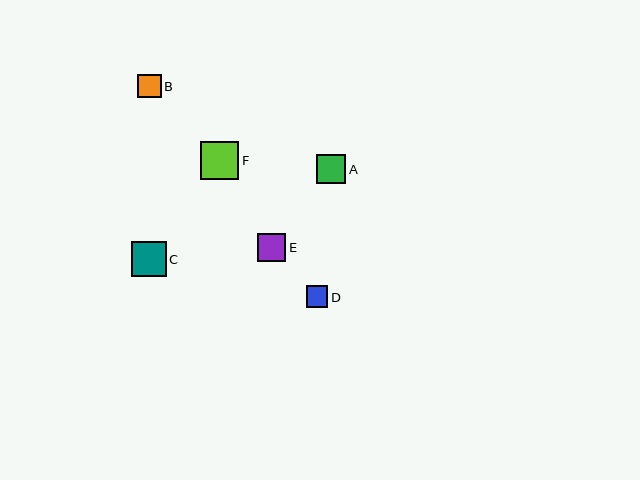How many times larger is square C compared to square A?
Square C is approximately 1.2 times the size of square A.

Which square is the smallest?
Square D is the smallest with a size of approximately 22 pixels.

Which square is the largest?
Square F is the largest with a size of approximately 38 pixels.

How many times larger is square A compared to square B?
Square A is approximately 1.2 times the size of square B.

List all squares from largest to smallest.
From largest to smallest: F, C, A, E, B, D.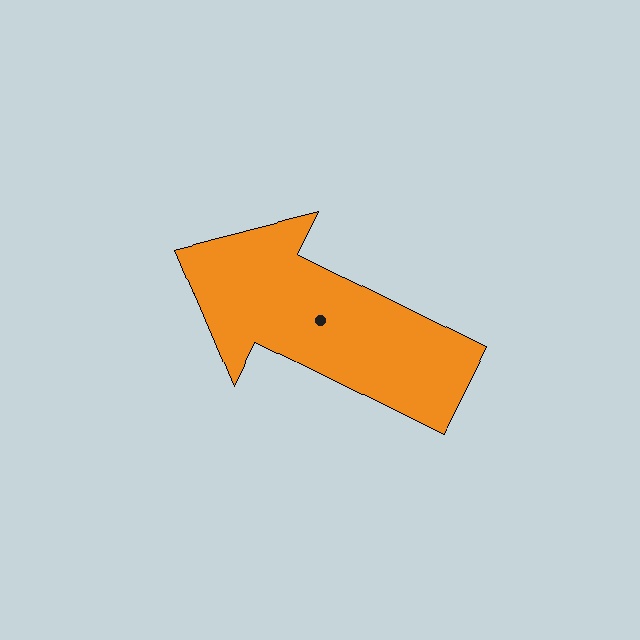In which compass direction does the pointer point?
Northwest.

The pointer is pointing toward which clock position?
Roughly 10 o'clock.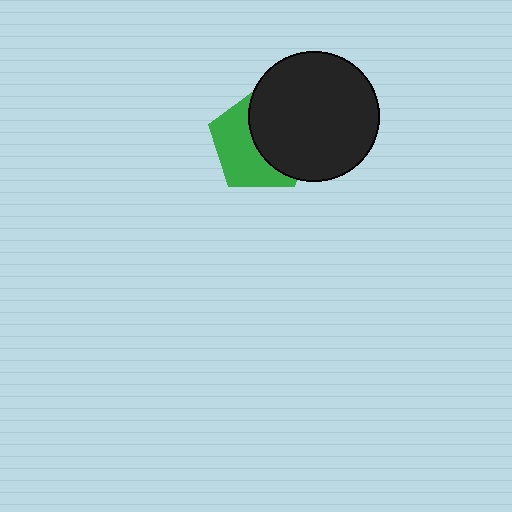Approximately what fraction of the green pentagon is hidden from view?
Roughly 51% of the green pentagon is hidden behind the black circle.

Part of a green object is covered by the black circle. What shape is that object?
It is a pentagon.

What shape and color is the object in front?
The object in front is a black circle.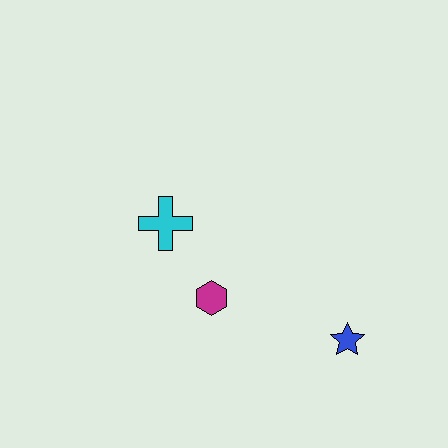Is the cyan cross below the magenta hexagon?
No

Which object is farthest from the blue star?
The cyan cross is farthest from the blue star.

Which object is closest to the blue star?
The magenta hexagon is closest to the blue star.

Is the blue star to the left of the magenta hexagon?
No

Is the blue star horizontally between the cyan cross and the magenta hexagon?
No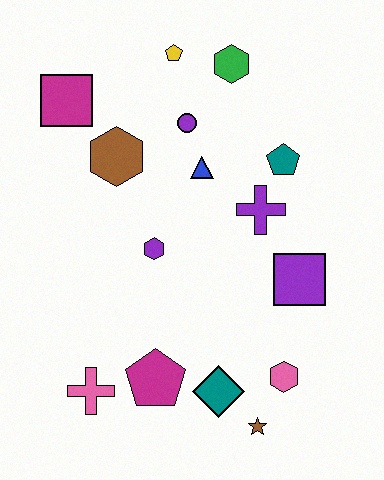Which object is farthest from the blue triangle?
The brown star is farthest from the blue triangle.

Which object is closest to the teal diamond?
The brown star is closest to the teal diamond.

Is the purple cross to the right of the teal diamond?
Yes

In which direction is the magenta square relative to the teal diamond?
The magenta square is above the teal diamond.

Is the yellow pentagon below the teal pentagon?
No